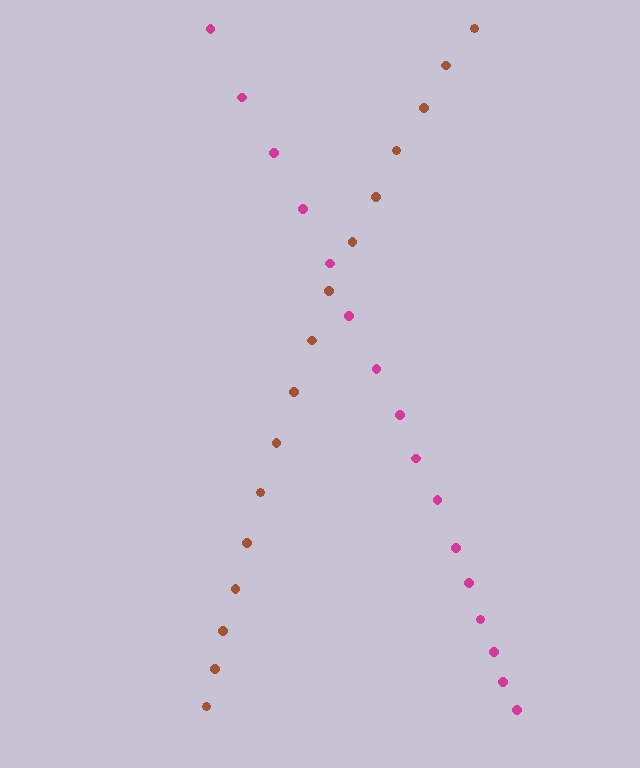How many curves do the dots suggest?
There are 2 distinct paths.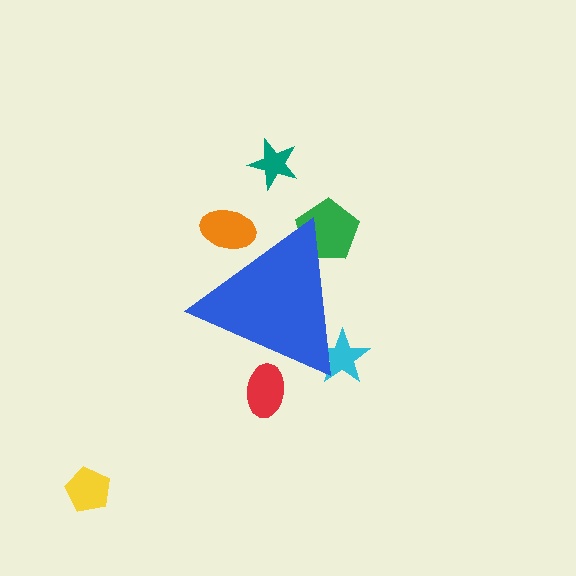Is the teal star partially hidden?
No, the teal star is fully visible.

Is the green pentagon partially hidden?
Yes, the green pentagon is partially hidden behind the blue triangle.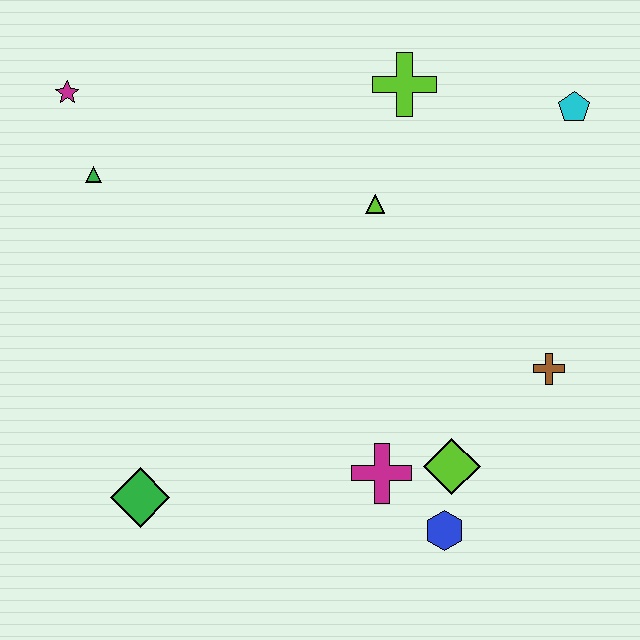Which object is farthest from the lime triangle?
The green diamond is farthest from the lime triangle.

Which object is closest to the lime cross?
The lime triangle is closest to the lime cross.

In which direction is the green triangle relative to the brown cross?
The green triangle is to the left of the brown cross.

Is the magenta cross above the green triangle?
No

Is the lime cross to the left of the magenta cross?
No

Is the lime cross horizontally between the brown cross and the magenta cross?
Yes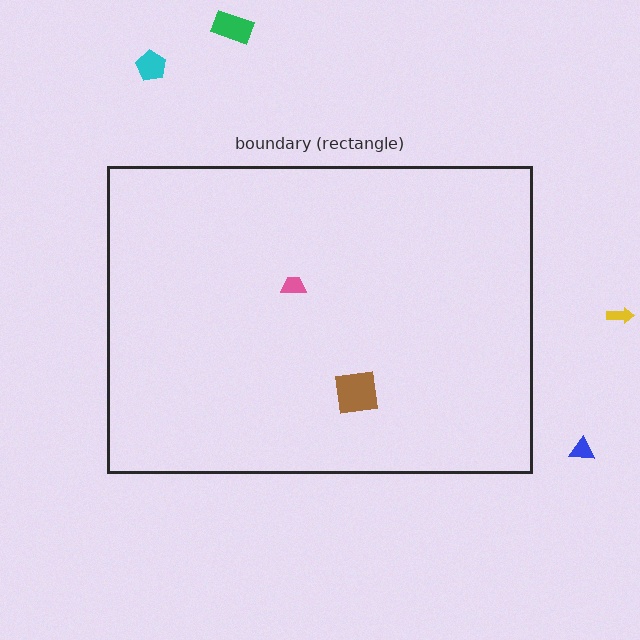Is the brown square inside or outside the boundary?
Inside.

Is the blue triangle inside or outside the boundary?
Outside.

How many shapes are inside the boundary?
2 inside, 4 outside.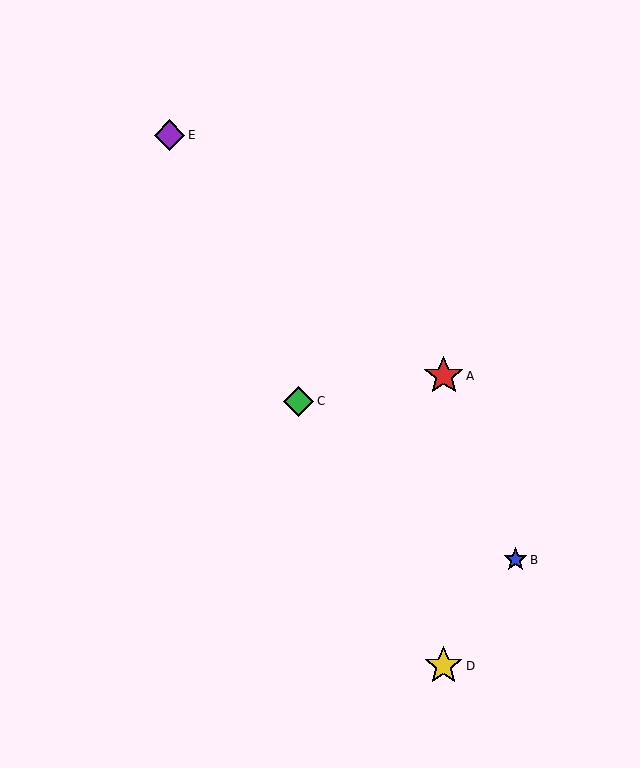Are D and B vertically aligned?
No, D is at x≈444 and B is at x≈515.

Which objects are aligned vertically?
Objects A, D are aligned vertically.